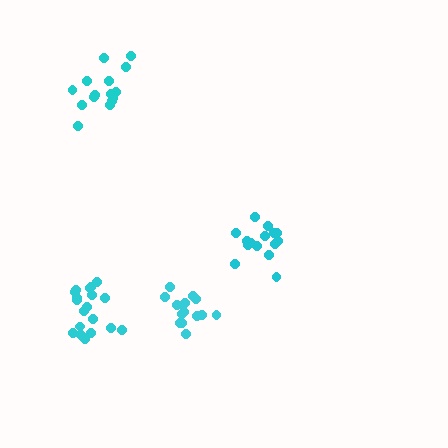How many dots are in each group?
Group 1: 15 dots, Group 2: 15 dots, Group 3: 19 dots, Group 4: 15 dots (64 total).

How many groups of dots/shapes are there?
There are 4 groups.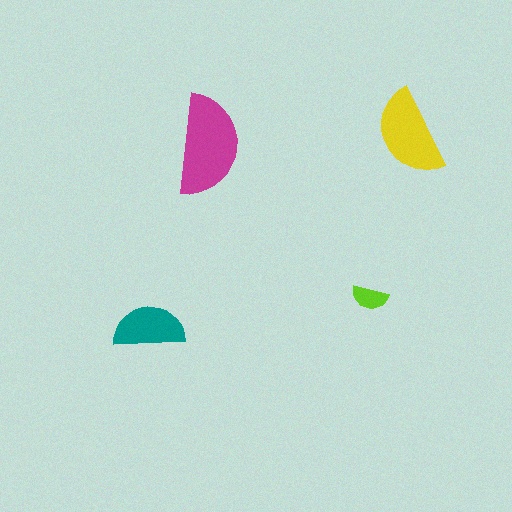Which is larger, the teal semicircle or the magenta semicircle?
The magenta one.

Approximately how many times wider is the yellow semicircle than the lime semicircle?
About 2.5 times wider.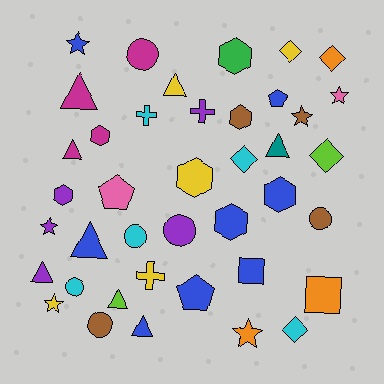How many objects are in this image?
There are 40 objects.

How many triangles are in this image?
There are 8 triangles.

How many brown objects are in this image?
There are 4 brown objects.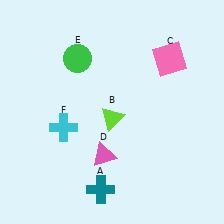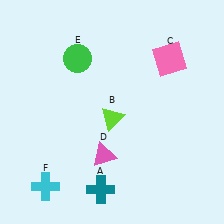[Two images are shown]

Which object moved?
The cyan cross (F) moved down.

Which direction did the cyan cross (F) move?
The cyan cross (F) moved down.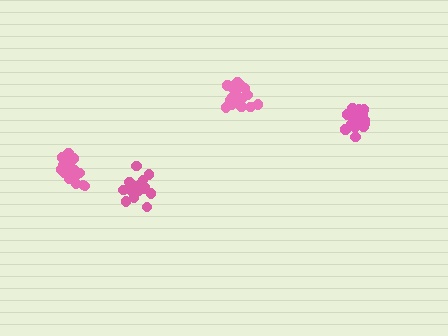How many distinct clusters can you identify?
There are 4 distinct clusters.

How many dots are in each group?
Group 1: 19 dots, Group 2: 19 dots, Group 3: 15 dots, Group 4: 19 dots (72 total).